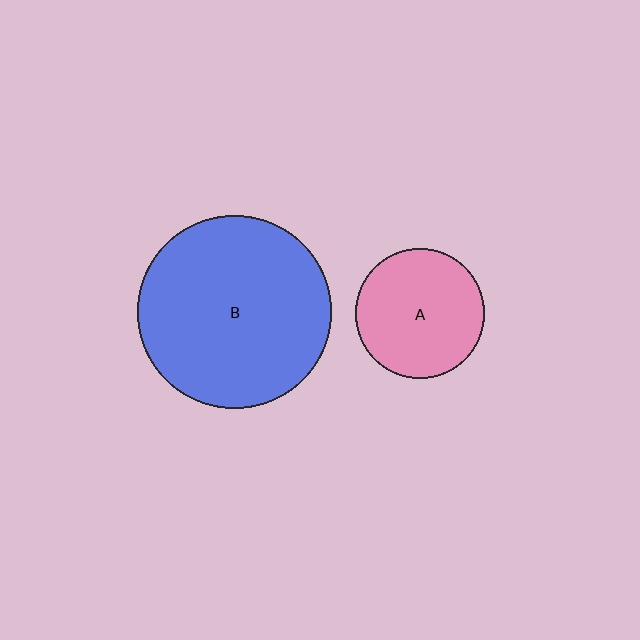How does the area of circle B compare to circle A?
Approximately 2.2 times.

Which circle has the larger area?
Circle B (blue).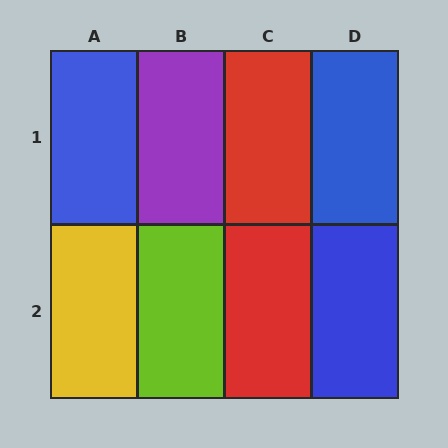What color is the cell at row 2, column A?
Yellow.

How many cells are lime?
1 cell is lime.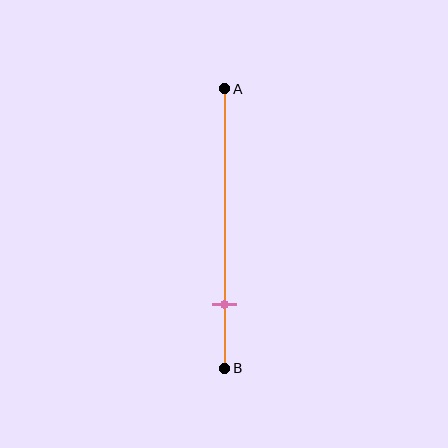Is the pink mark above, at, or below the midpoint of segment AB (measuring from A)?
The pink mark is below the midpoint of segment AB.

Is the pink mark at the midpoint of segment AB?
No, the mark is at about 75% from A, not at the 50% midpoint.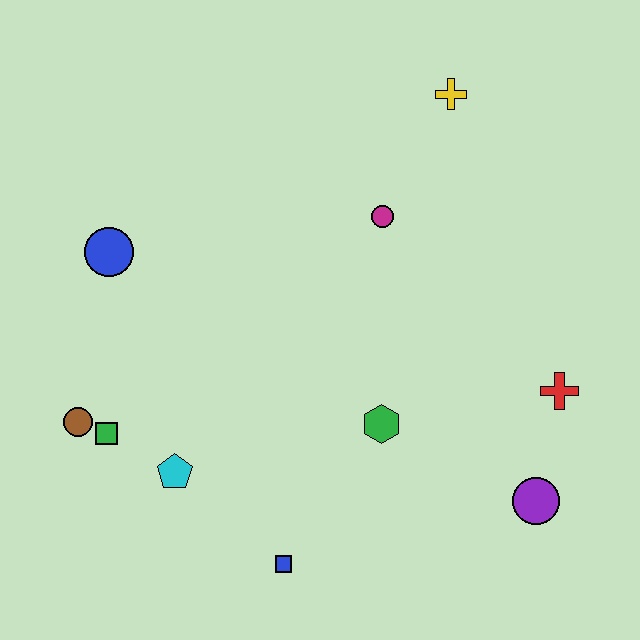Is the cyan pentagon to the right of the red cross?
No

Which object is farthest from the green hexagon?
The yellow cross is farthest from the green hexagon.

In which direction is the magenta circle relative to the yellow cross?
The magenta circle is below the yellow cross.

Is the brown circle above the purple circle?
Yes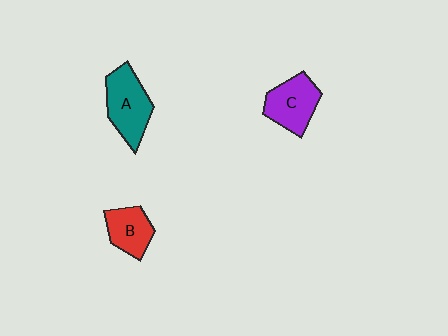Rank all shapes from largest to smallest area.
From largest to smallest: A (teal), C (purple), B (red).